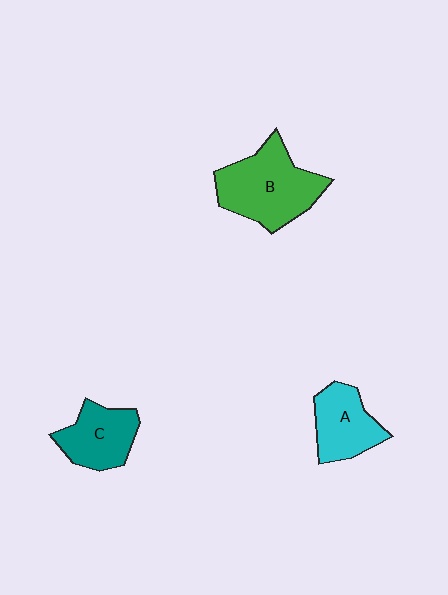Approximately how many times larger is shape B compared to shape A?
Approximately 1.6 times.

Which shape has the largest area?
Shape B (green).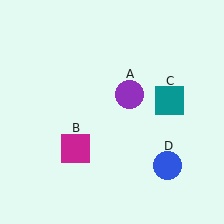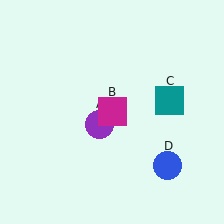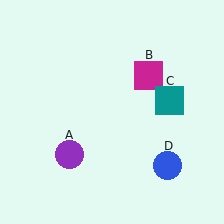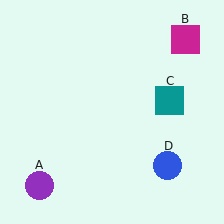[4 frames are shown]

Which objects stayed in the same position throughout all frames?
Teal square (object C) and blue circle (object D) remained stationary.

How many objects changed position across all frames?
2 objects changed position: purple circle (object A), magenta square (object B).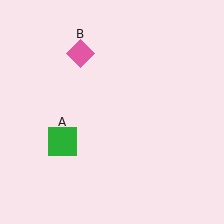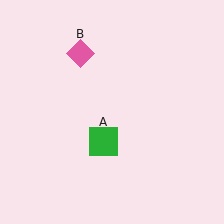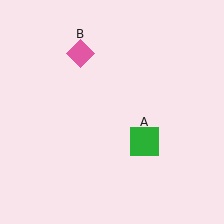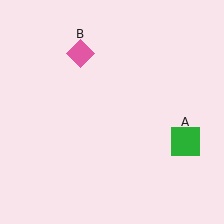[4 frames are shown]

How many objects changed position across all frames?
1 object changed position: green square (object A).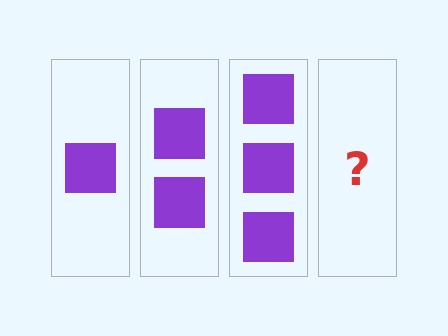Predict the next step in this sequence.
The next step is 4 squares.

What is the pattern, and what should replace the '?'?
The pattern is that each step adds one more square. The '?' should be 4 squares.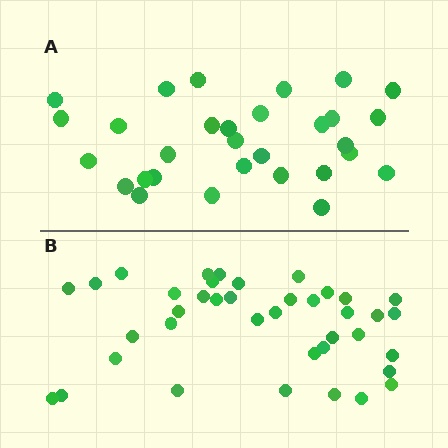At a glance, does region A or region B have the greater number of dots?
Region B (the bottom region) has more dots.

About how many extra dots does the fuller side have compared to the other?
Region B has roughly 8 or so more dots than region A.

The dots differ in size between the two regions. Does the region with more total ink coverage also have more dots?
No. Region A has more total ink coverage because its dots are larger, but region B actually contains more individual dots. Total area can be misleading — the number of items is what matters here.